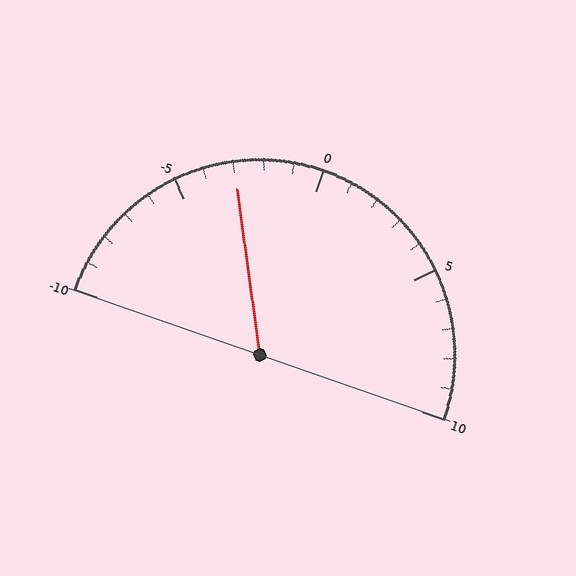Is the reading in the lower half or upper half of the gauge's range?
The reading is in the lower half of the range (-10 to 10).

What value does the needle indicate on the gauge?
The needle indicates approximately -3.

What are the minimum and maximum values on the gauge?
The gauge ranges from -10 to 10.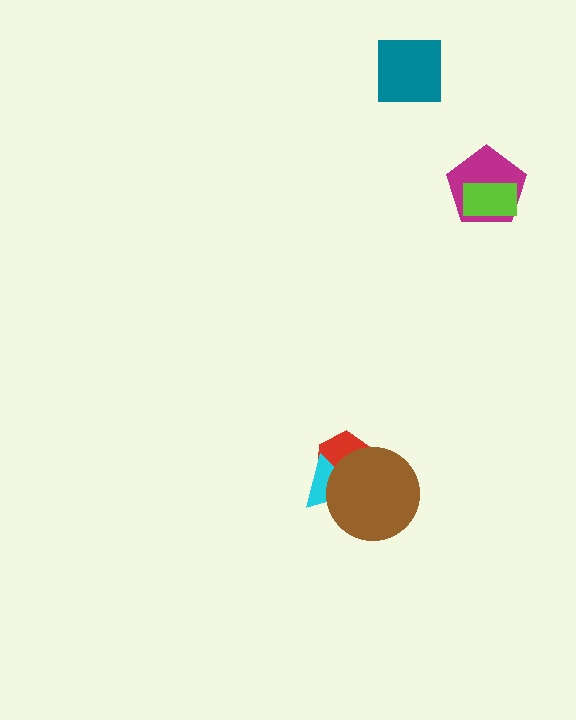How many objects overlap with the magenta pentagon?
1 object overlaps with the magenta pentagon.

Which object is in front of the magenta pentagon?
The lime rectangle is in front of the magenta pentagon.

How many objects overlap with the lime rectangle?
1 object overlaps with the lime rectangle.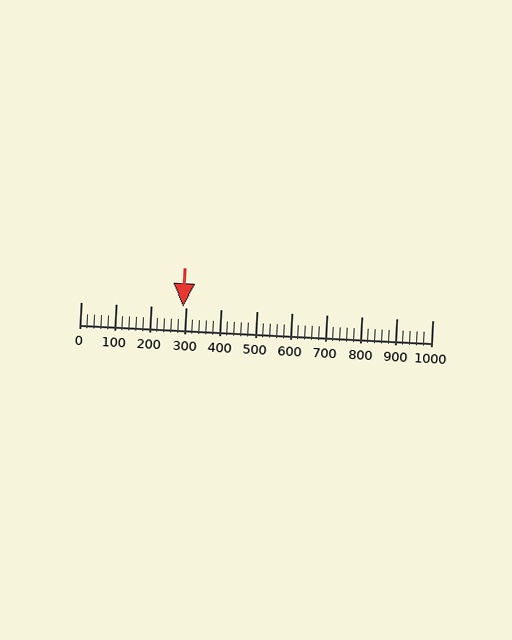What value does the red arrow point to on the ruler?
The red arrow points to approximately 291.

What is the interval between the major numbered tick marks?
The major tick marks are spaced 100 units apart.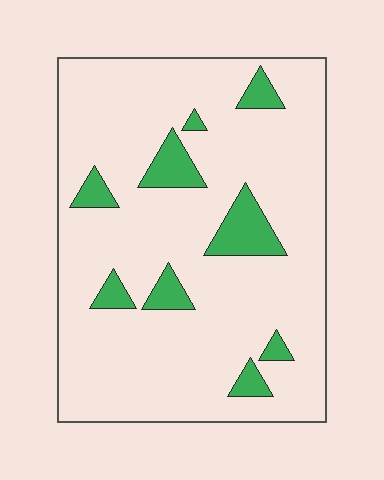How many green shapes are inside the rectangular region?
9.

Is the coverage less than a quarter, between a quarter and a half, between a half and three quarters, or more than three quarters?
Less than a quarter.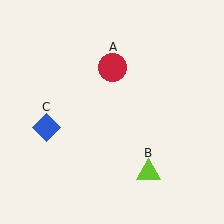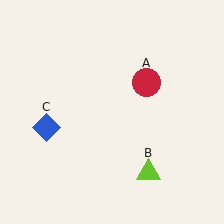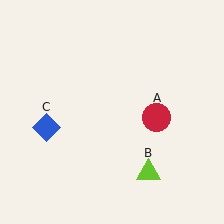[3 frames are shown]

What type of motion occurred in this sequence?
The red circle (object A) rotated clockwise around the center of the scene.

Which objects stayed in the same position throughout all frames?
Lime triangle (object B) and blue diamond (object C) remained stationary.